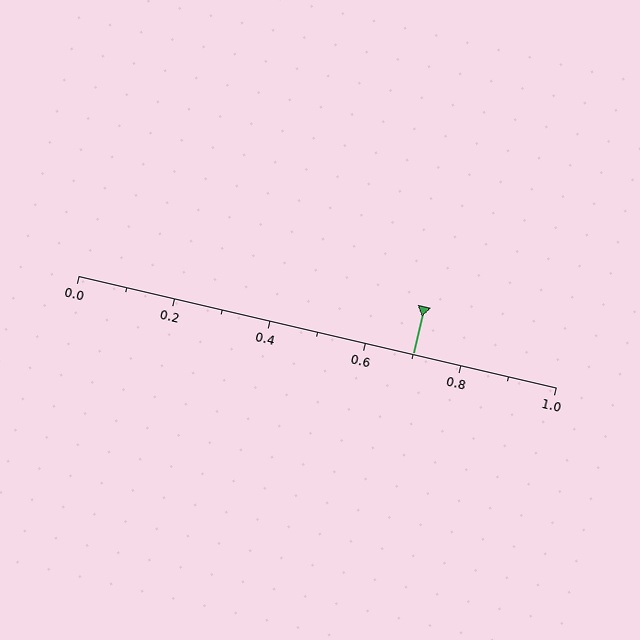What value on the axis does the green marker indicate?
The marker indicates approximately 0.7.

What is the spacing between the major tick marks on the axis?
The major ticks are spaced 0.2 apart.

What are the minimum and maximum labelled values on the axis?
The axis runs from 0.0 to 1.0.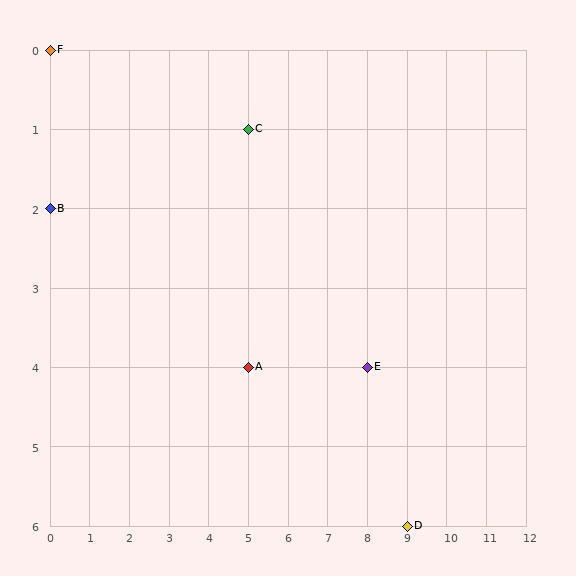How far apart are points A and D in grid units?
Points A and D are 4 columns and 2 rows apart (about 4.5 grid units diagonally).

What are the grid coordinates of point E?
Point E is at grid coordinates (8, 4).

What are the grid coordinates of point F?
Point F is at grid coordinates (0, 0).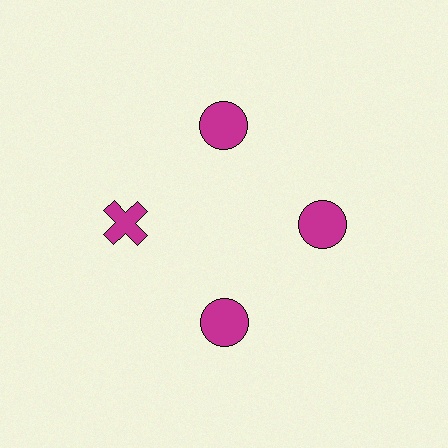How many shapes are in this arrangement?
There are 4 shapes arranged in a ring pattern.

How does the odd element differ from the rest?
It has a different shape: cross instead of circle.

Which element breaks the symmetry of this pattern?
The magenta cross at roughly the 9 o'clock position breaks the symmetry. All other shapes are magenta circles.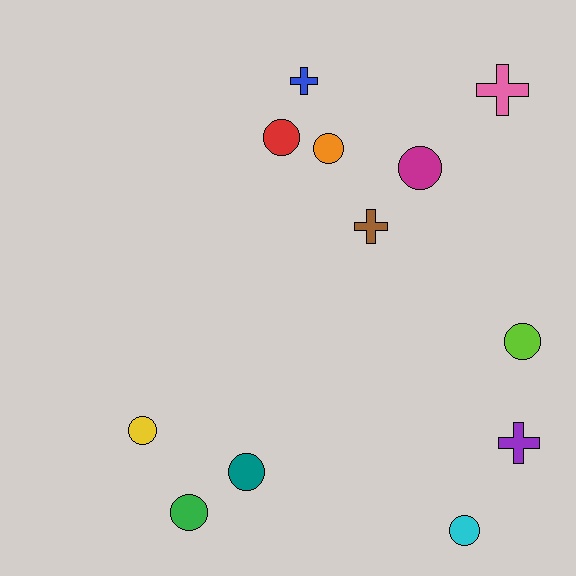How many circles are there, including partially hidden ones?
There are 8 circles.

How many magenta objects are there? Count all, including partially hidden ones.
There is 1 magenta object.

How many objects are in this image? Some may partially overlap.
There are 12 objects.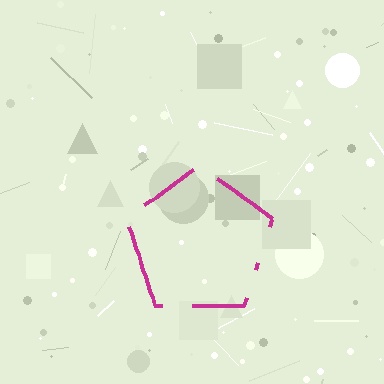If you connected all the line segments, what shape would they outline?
They would outline a pentagon.